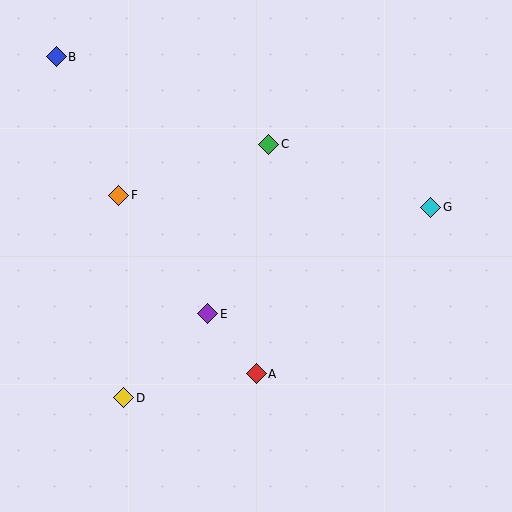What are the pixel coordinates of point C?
Point C is at (269, 144).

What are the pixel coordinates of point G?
Point G is at (431, 208).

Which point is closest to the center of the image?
Point E at (207, 313) is closest to the center.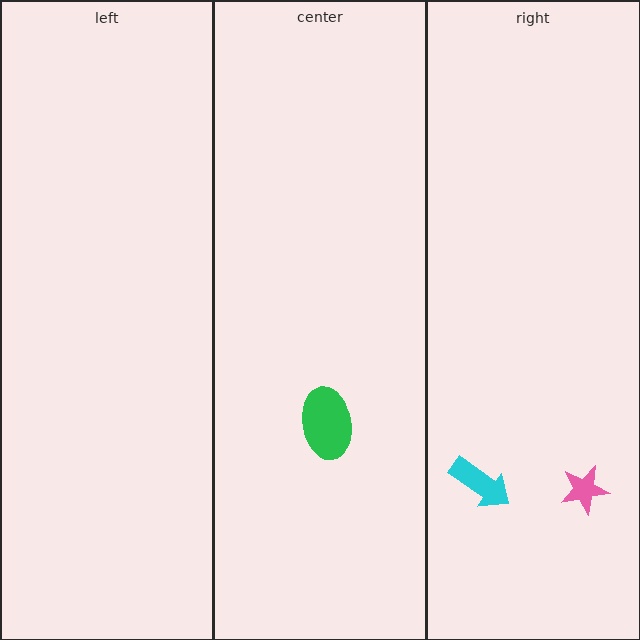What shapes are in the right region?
The pink star, the cyan arrow.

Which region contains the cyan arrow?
The right region.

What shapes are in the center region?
The green ellipse.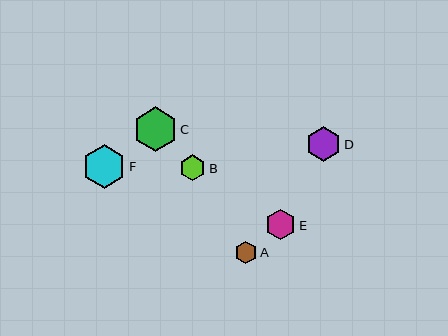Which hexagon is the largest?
Hexagon C is the largest with a size of approximately 44 pixels.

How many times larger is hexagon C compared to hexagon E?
Hexagon C is approximately 1.5 times the size of hexagon E.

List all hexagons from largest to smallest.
From largest to smallest: C, F, D, E, B, A.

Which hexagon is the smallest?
Hexagon A is the smallest with a size of approximately 22 pixels.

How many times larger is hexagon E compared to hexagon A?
Hexagon E is approximately 1.4 times the size of hexagon A.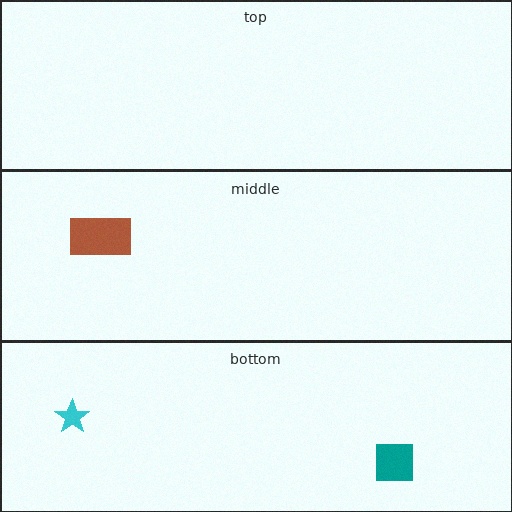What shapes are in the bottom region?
The teal square, the cyan star.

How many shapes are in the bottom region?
2.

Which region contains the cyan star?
The bottom region.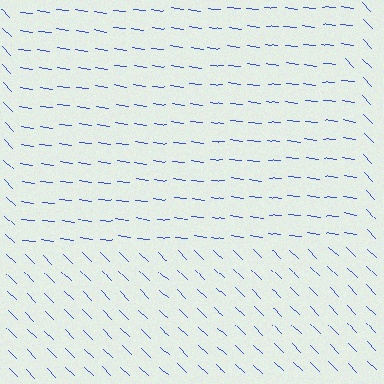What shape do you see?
I see a rectangle.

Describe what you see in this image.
The image is filled with small blue line segments. A rectangle region in the image has lines oriented differently from the surrounding lines, creating a visible texture boundary.